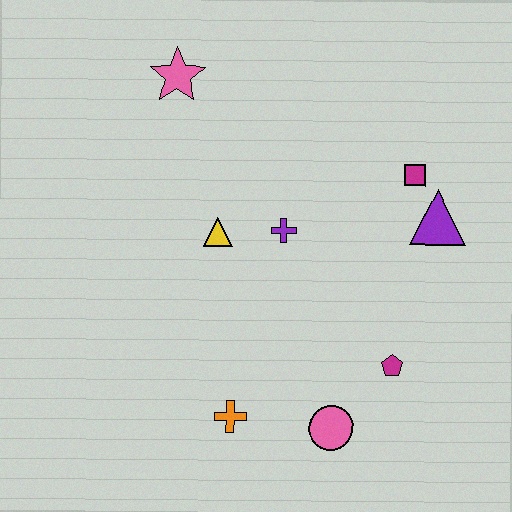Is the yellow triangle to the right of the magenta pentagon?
No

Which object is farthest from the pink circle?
The pink star is farthest from the pink circle.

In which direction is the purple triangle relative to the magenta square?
The purple triangle is below the magenta square.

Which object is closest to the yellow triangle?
The purple cross is closest to the yellow triangle.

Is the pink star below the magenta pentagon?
No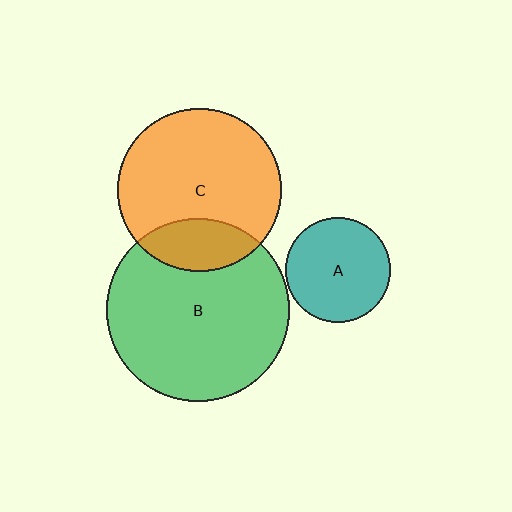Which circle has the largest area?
Circle B (green).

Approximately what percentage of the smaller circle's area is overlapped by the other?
Approximately 20%.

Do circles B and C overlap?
Yes.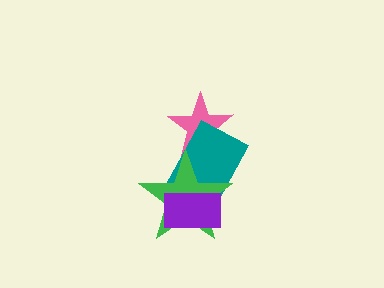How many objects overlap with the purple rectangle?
2 objects overlap with the purple rectangle.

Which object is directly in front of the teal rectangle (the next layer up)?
The green star is directly in front of the teal rectangle.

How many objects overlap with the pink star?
2 objects overlap with the pink star.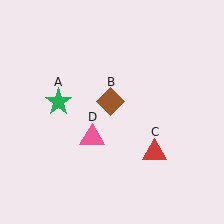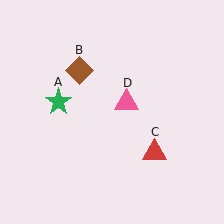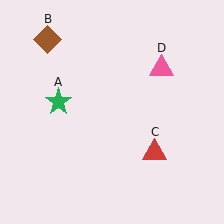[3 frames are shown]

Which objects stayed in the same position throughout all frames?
Green star (object A) and red triangle (object C) remained stationary.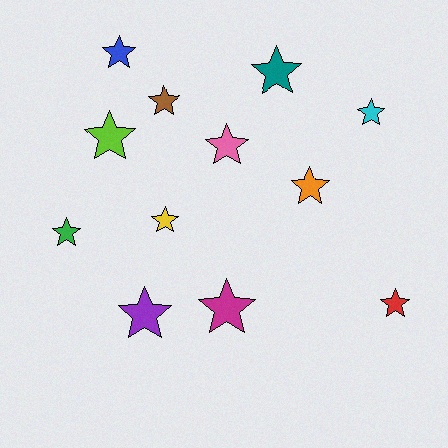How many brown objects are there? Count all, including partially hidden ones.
There is 1 brown object.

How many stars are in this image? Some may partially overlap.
There are 12 stars.